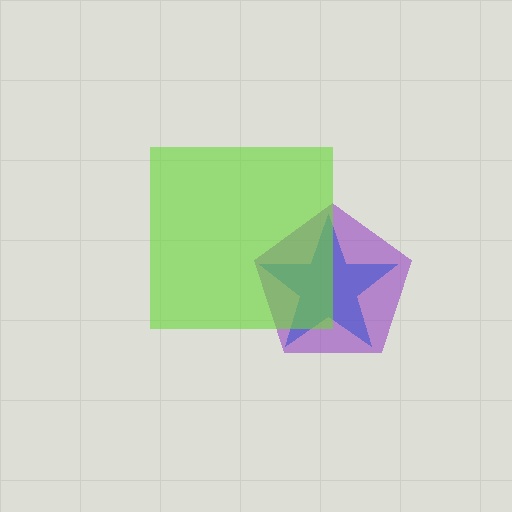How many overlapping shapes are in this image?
There are 3 overlapping shapes in the image.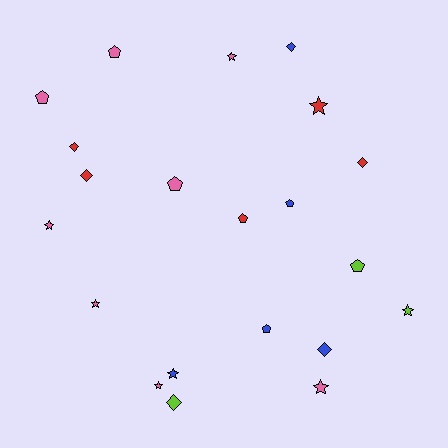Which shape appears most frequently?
Star, with 8 objects.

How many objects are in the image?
There are 21 objects.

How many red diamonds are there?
There are 3 red diamonds.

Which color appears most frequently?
Pink, with 8 objects.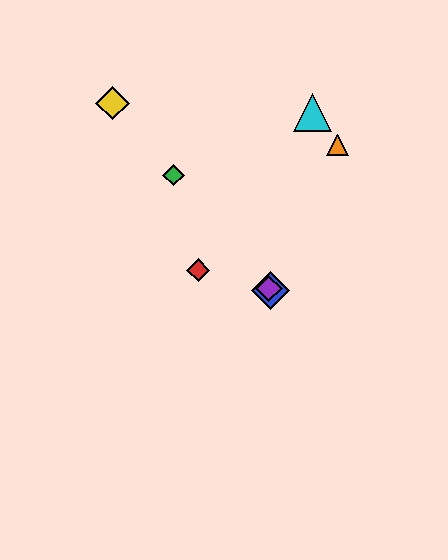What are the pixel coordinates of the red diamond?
The red diamond is at (198, 270).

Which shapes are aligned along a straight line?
The blue diamond, the green diamond, the yellow diamond, the purple diamond are aligned along a straight line.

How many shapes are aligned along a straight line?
4 shapes (the blue diamond, the green diamond, the yellow diamond, the purple diamond) are aligned along a straight line.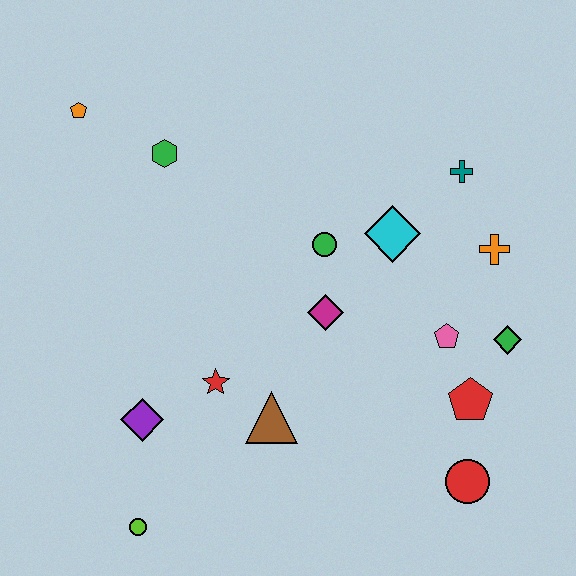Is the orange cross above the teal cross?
No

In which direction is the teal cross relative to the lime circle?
The teal cross is above the lime circle.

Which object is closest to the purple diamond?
The red star is closest to the purple diamond.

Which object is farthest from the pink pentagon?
The orange pentagon is farthest from the pink pentagon.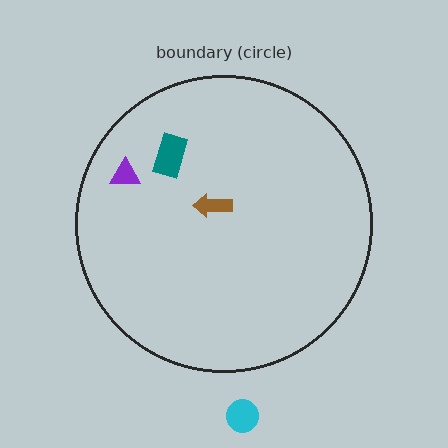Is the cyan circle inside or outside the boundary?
Outside.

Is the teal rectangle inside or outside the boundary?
Inside.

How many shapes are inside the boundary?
3 inside, 1 outside.